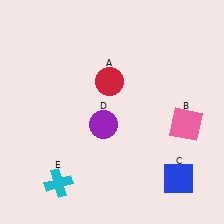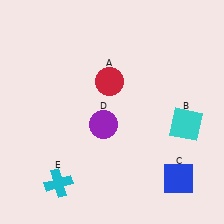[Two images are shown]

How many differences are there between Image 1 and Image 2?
There is 1 difference between the two images.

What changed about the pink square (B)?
In Image 1, B is pink. In Image 2, it changed to cyan.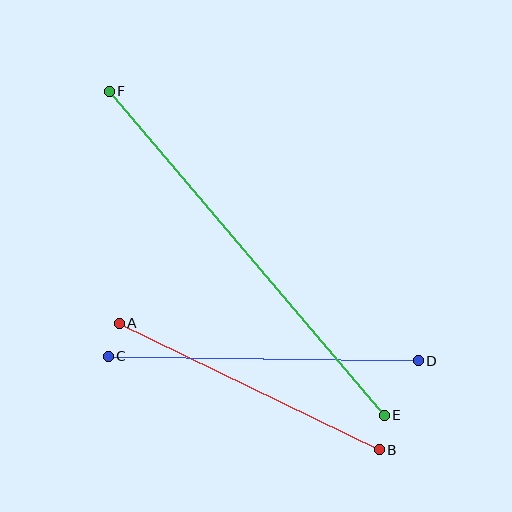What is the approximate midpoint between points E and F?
The midpoint is at approximately (247, 253) pixels.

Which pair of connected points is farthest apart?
Points E and F are farthest apart.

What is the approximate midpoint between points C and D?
The midpoint is at approximately (263, 358) pixels.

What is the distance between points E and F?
The distance is approximately 425 pixels.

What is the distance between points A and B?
The distance is approximately 289 pixels.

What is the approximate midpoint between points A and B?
The midpoint is at approximately (249, 386) pixels.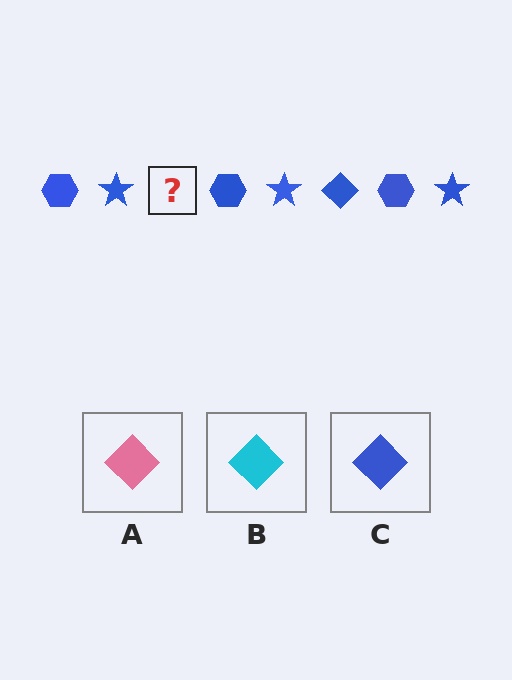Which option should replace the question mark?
Option C.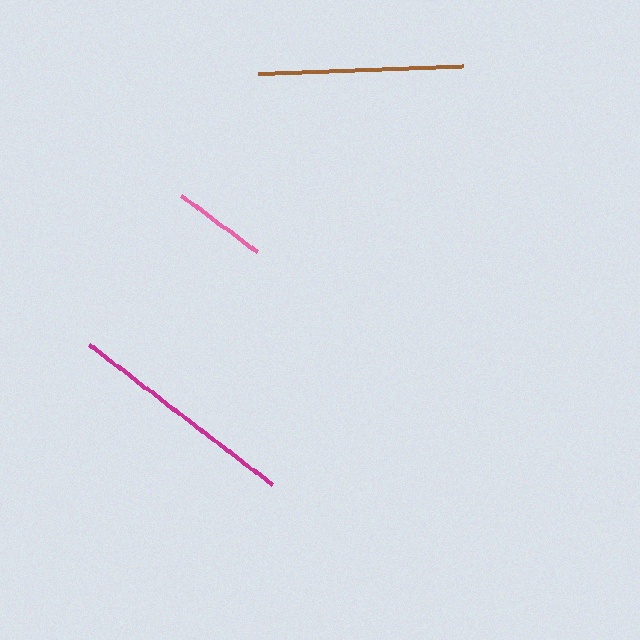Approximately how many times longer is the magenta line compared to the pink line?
The magenta line is approximately 2.4 times the length of the pink line.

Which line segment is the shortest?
The pink line is the shortest at approximately 95 pixels.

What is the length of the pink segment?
The pink segment is approximately 95 pixels long.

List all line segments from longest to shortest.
From longest to shortest: magenta, brown, pink.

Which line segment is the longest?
The magenta line is the longest at approximately 231 pixels.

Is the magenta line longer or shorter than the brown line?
The magenta line is longer than the brown line.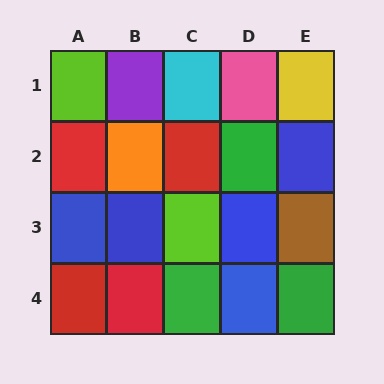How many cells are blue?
5 cells are blue.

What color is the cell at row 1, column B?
Purple.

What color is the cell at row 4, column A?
Red.